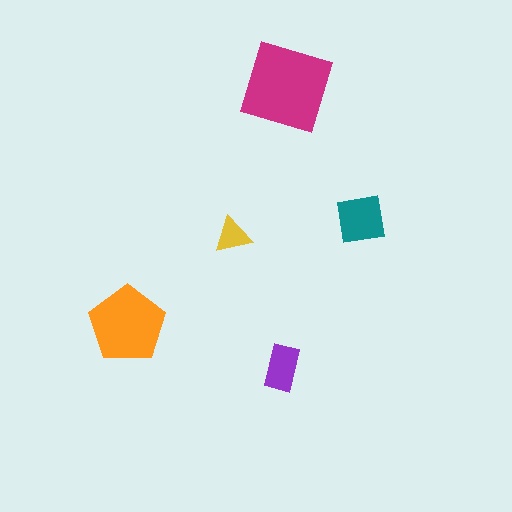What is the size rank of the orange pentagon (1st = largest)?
2nd.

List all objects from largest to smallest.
The magenta diamond, the orange pentagon, the teal square, the purple rectangle, the yellow triangle.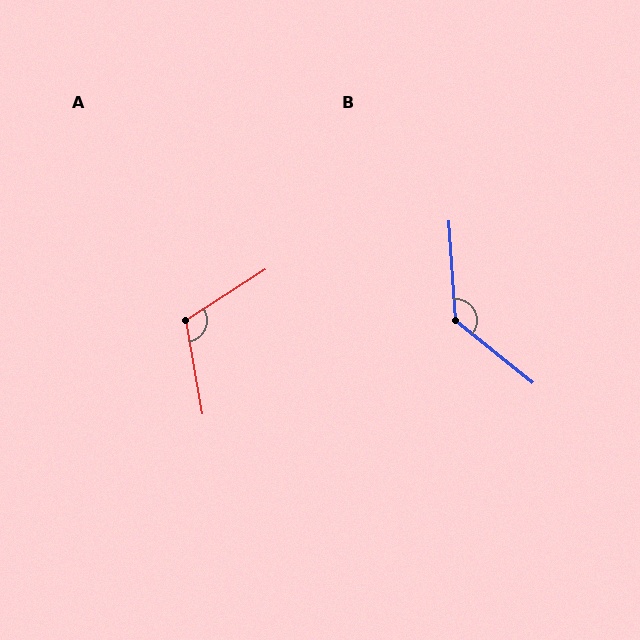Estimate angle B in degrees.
Approximately 133 degrees.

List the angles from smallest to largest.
A (112°), B (133°).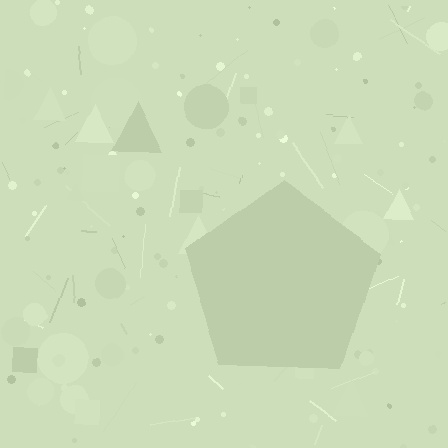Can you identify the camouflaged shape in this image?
The camouflaged shape is a pentagon.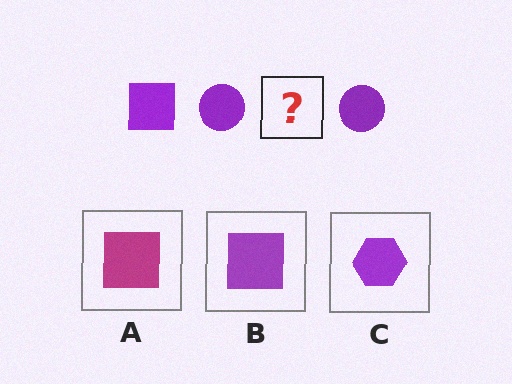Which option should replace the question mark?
Option B.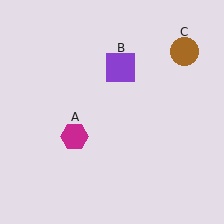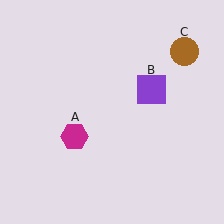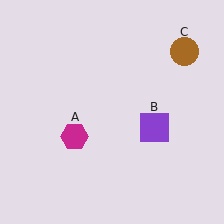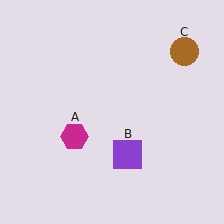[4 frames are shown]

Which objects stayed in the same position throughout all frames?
Magenta hexagon (object A) and brown circle (object C) remained stationary.